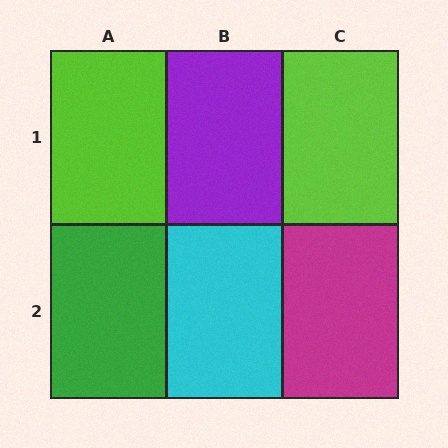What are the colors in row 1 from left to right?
Lime, purple, lime.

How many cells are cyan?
1 cell is cyan.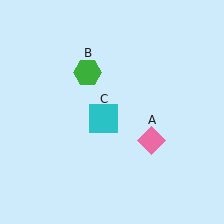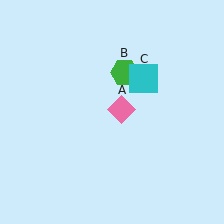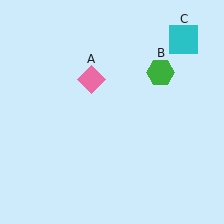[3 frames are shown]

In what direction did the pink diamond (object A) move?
The pink diamond (object A) moved up and to the left.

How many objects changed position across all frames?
3 objects changed position: pink diamond (object A), green hexagon (object B), cyan square (object C).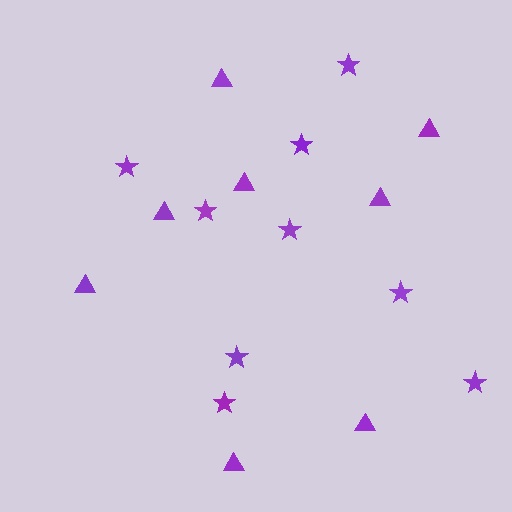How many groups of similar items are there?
There are 2 groups: one group of stars (9) and one group of triangles (8).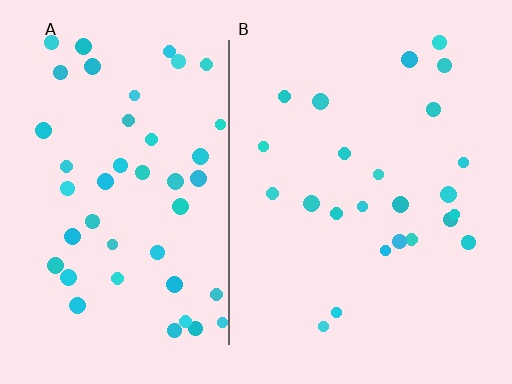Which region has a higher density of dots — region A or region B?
A (the left).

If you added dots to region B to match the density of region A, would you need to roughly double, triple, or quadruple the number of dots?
Approximately double.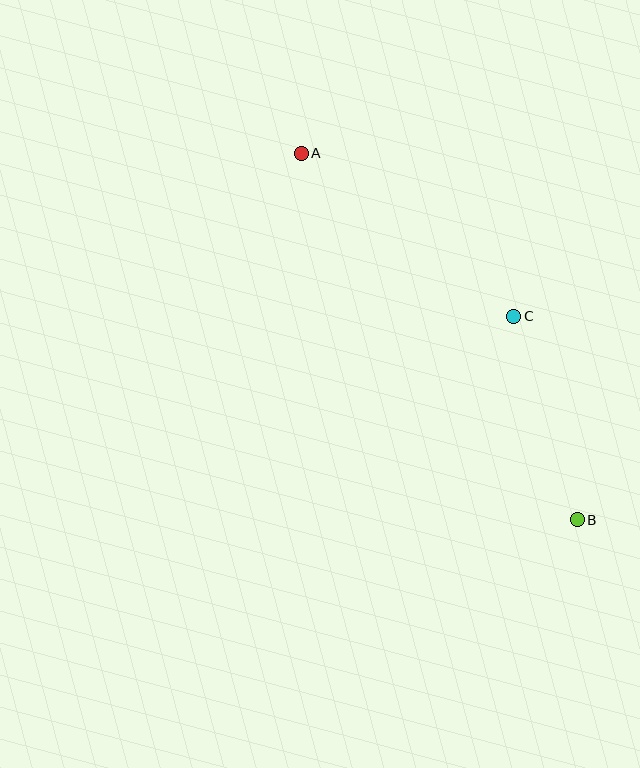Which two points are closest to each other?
Points B and C are closest to each other.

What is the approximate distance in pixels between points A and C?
The distance between A and C is approximately 268 pixels.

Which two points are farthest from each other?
Points A and B are farthest from each other.